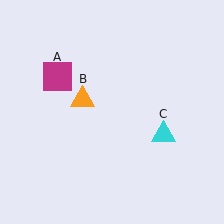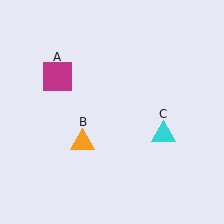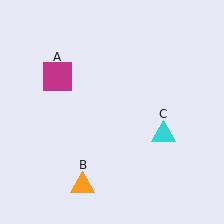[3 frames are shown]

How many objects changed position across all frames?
1 object changed position: orange triangle (object B).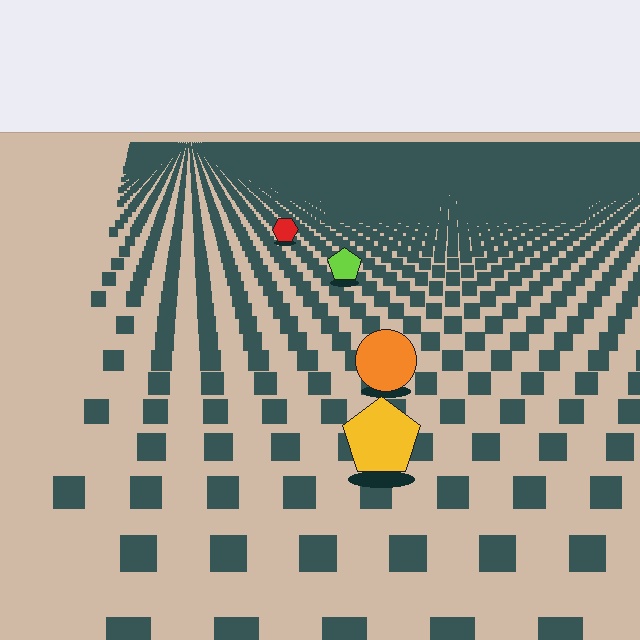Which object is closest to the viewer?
The yellow pentagon is closest. The texture marks near it are larger and more spread out.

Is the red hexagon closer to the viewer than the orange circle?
No. The orange circle is closer — you can tell from the texture gradient: the ground texture is coarser near it.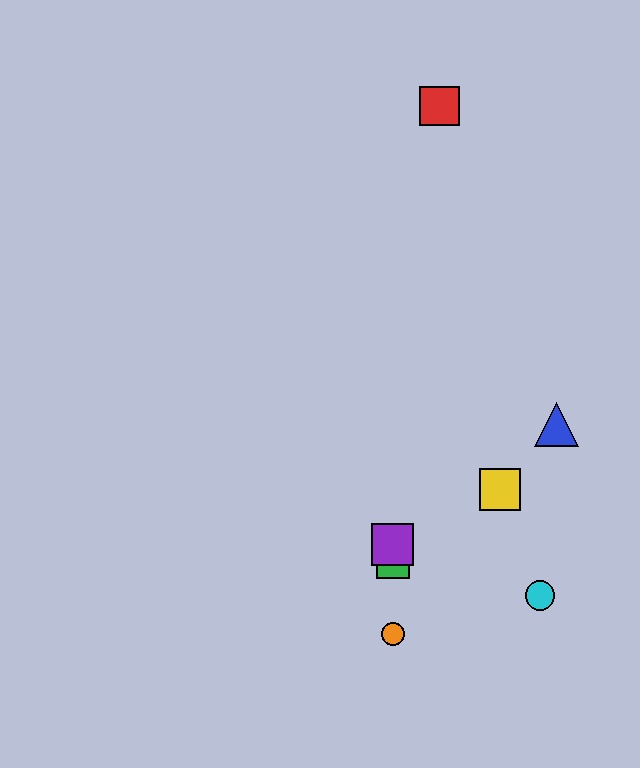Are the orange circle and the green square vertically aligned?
Yes, both are at x≈393.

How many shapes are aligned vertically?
3 shapes (the green square, the purple square, the orange circle) are aligned vertically.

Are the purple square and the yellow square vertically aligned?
No, the purple square is at x≈393 and the yellow square is at x≈500.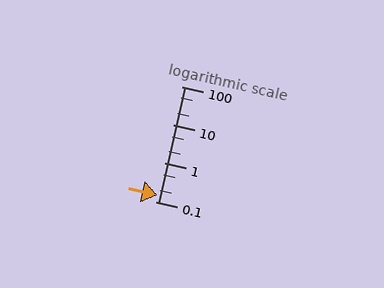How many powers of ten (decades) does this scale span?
The scale spans 3 decades, from 0.1 to 100.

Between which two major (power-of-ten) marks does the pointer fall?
The pointer is between 0.1 and 1.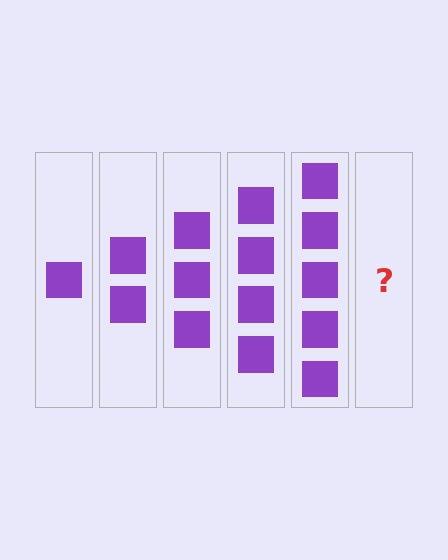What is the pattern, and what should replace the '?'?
The pattern is that each step adds one more square. The '?' should be 6 squares.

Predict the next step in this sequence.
The next step is 6 squares.